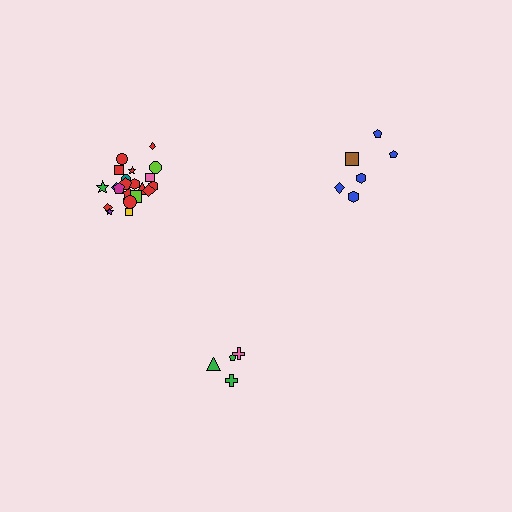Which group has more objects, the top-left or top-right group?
The top-left group.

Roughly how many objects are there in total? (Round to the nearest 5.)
Roughly 30 objects in total.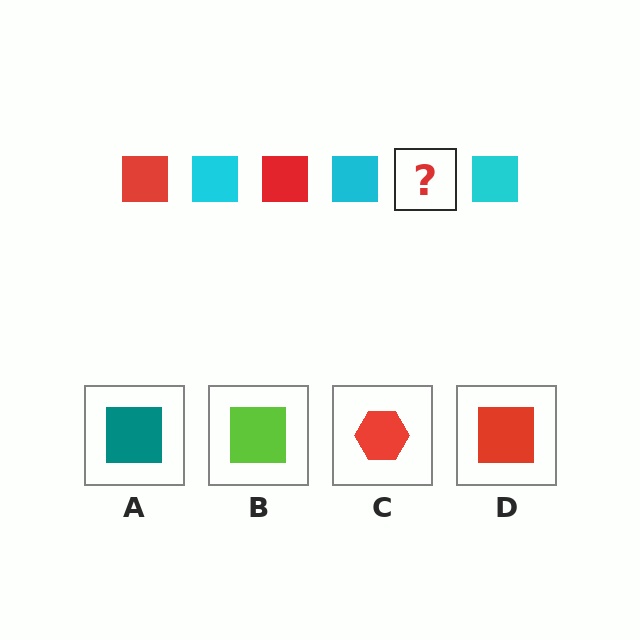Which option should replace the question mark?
Option D.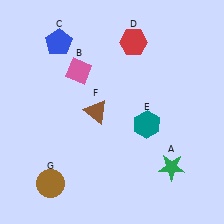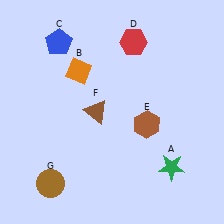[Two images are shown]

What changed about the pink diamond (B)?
In Image 1, B is pink. In Image 2, it changed to orange.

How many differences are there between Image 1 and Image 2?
There are 2 differences between the two images.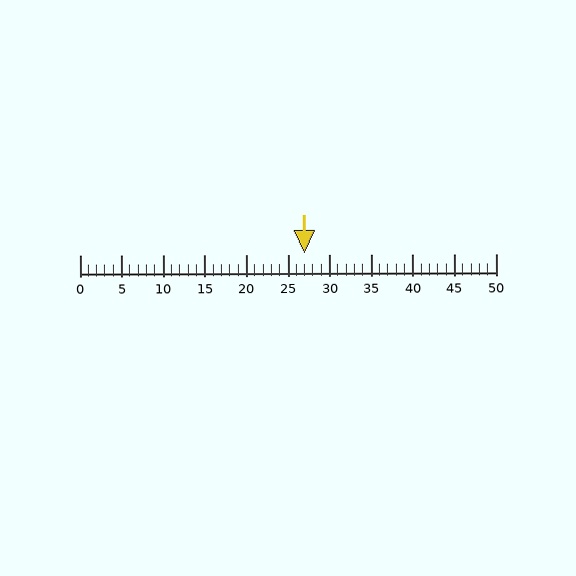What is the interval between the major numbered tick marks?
The major tick marks are spaced 5 units apart.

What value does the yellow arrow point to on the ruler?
The yellow arrow points to approximately 27.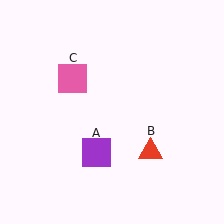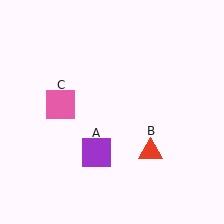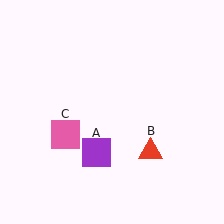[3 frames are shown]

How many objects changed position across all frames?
1 object changed position: pink square (object C).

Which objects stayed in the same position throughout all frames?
Purple square (object A) and red triangle (object B) remained stationary.